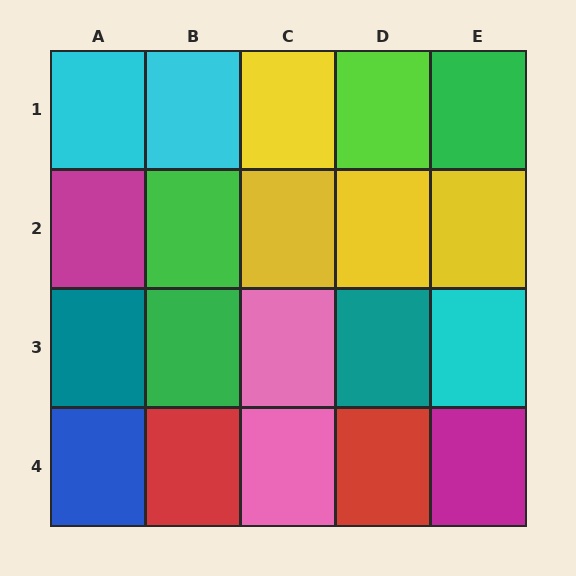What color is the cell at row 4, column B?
Red.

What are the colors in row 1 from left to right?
Cyan, cyan, yellow, lime, green.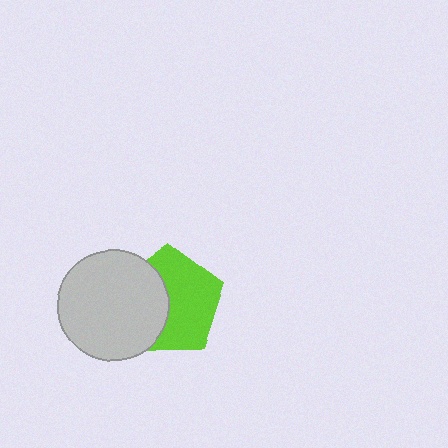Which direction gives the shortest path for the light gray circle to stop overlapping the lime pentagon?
Moving left gives the shortest separation.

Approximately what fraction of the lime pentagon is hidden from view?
Roughly 41% of the lime pentagon is hidden behind the light gray circle.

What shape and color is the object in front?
The object in front is a light gray circle.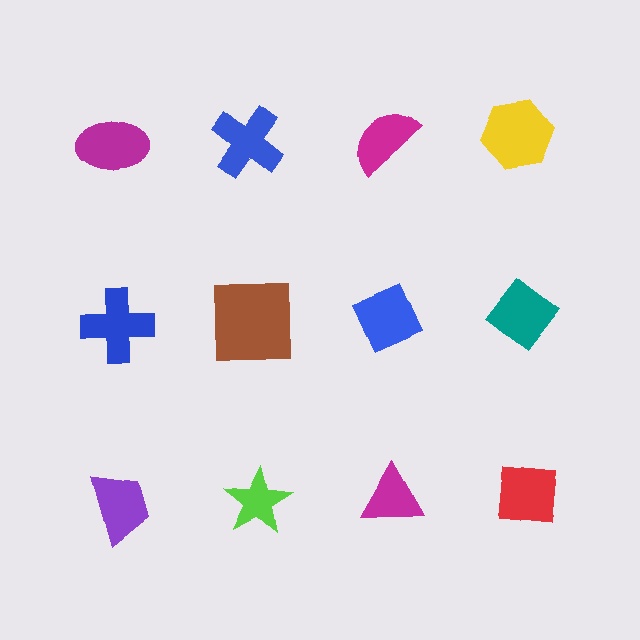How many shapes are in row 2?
4 shapes.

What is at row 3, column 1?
A purple trapezoid.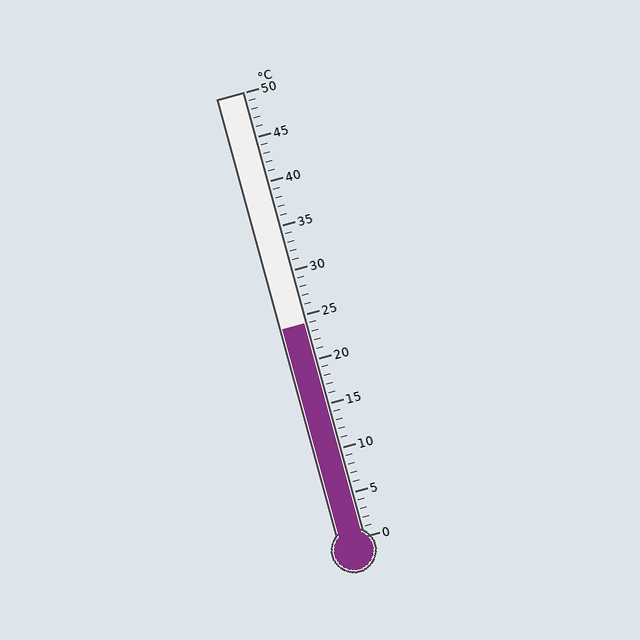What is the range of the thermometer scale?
The thermometer scale ranges from 0°C to 50°C.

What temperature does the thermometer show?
The thermometer shows approximately 24°C.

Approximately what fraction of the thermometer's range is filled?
The thermometer is filled to approximately 50% of its range.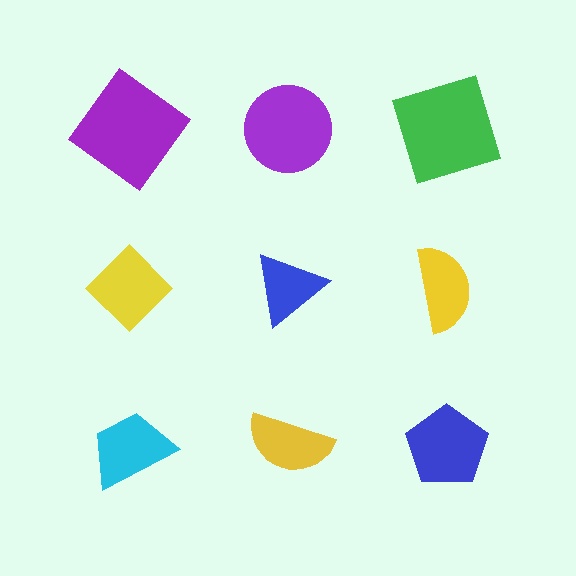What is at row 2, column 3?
A yellow semicircle.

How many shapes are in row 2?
3 shapes.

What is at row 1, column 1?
A purple diamond.